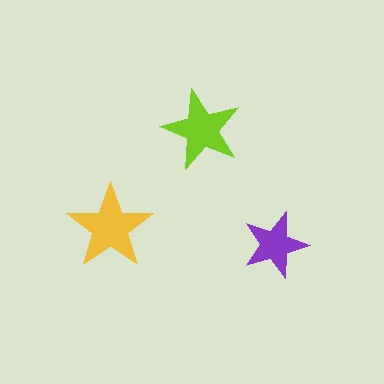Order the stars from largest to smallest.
the yellow one, the lime one, the purple one.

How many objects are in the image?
There are 3 objects in the image.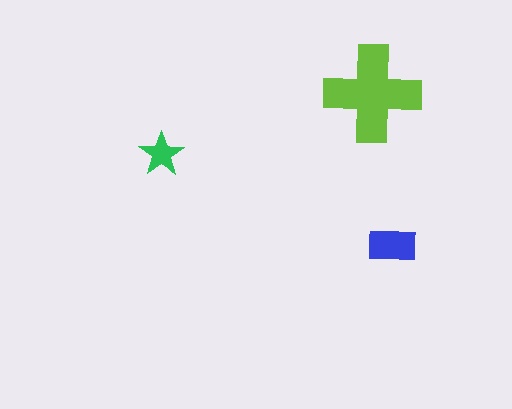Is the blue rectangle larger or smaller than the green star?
Larger.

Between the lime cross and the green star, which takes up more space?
The lime cross.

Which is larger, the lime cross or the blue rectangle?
The lime cross.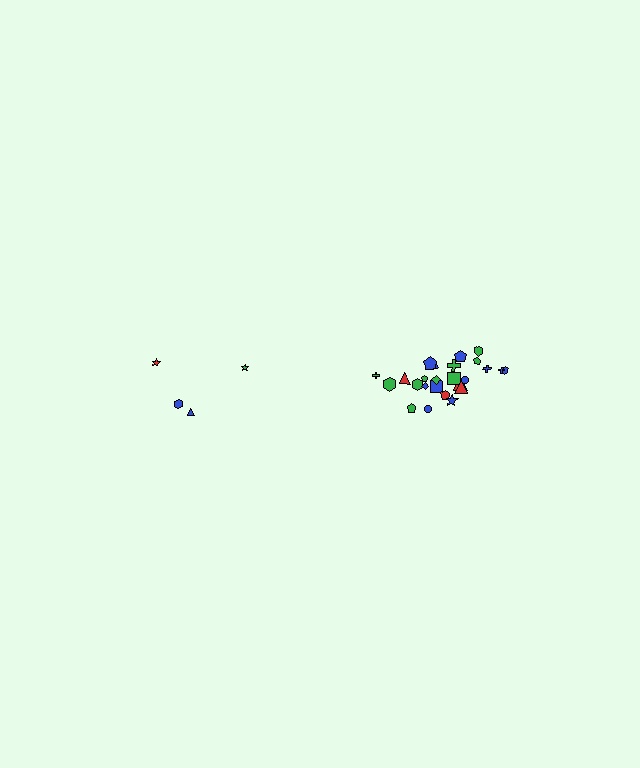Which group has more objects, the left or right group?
The right group.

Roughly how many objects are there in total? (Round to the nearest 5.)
Roughly 30 objects in total.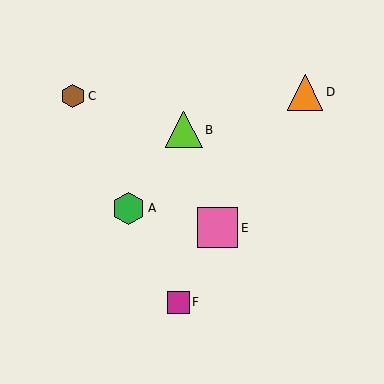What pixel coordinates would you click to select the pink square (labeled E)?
Click at (218, 228) to select the pink square E.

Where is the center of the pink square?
The center of the pink square is at (218, 228).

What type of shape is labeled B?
Shape B is a lime triangle.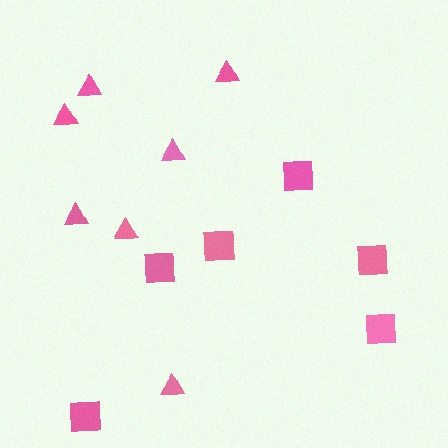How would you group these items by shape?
There are 2 groups: one group of squares (6) and one group of triangles (7).